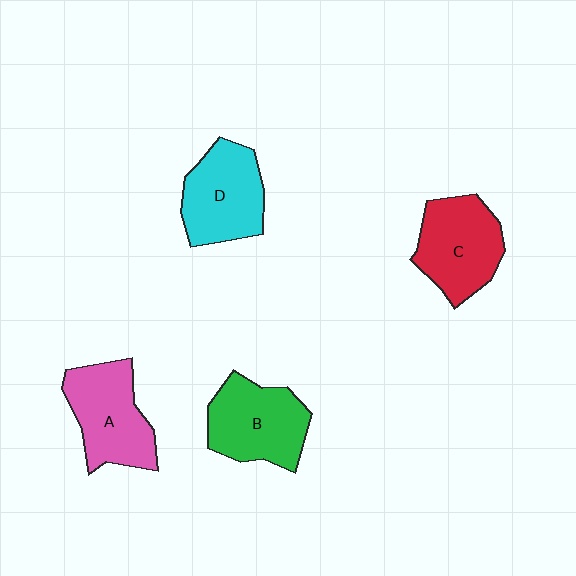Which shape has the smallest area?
Shape D (cyan).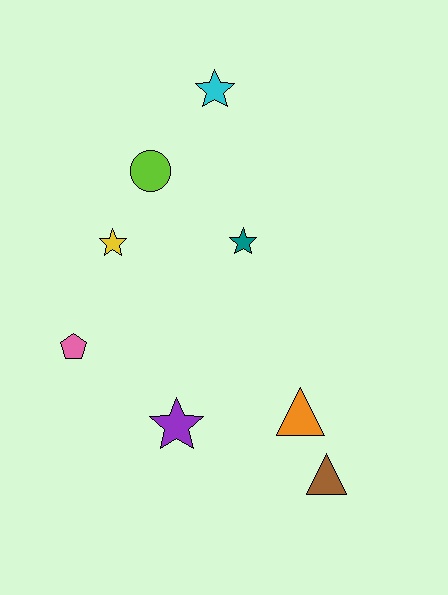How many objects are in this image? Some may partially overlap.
There are 8 objects.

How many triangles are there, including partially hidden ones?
There are 2 triangles.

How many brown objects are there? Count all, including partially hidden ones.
There is 1 brown object.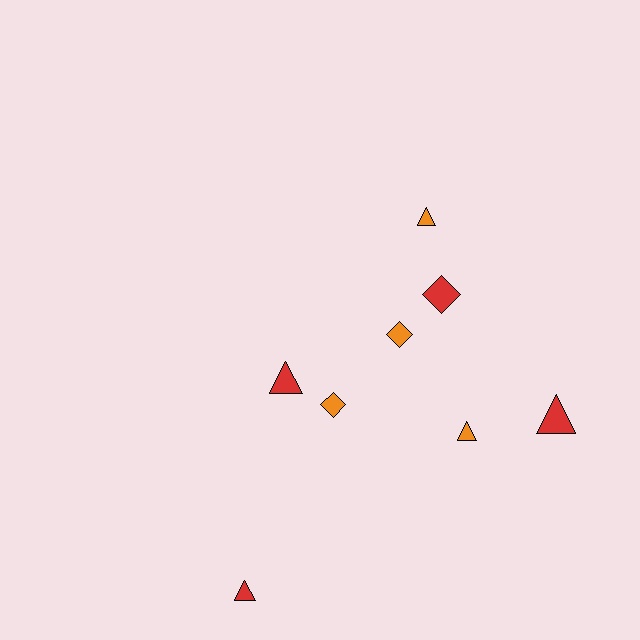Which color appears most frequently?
Orange, with 4 objects.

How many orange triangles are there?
There are 2 orange triangles.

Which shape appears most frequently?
Triangle, with 5 objects.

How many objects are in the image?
There are 8 objects.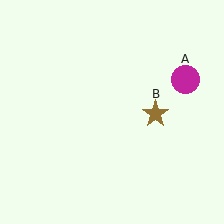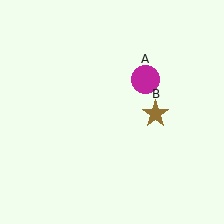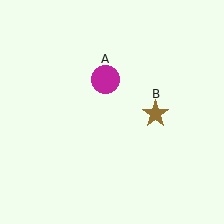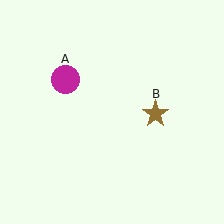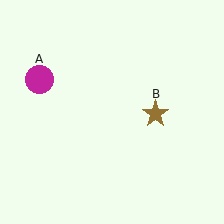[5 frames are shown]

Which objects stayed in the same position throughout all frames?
Brown star (object B) remained stationary.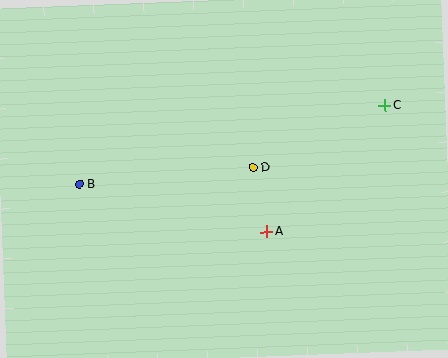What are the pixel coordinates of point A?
Point A is at (267, 232).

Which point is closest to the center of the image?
Point D at (253, 168) is closest to the center.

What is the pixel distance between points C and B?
The distance between C and B is 316 pixels.